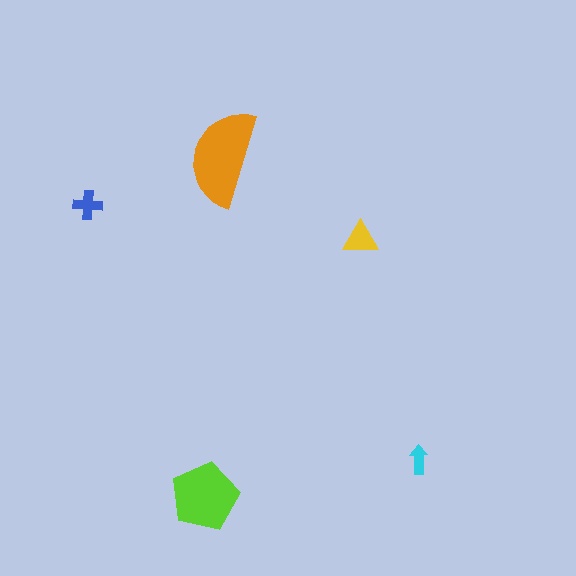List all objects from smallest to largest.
The cyan arrow, the blue cross, the yellow triangle, the lime pentagon, the orange semicircle.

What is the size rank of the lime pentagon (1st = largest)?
2nd.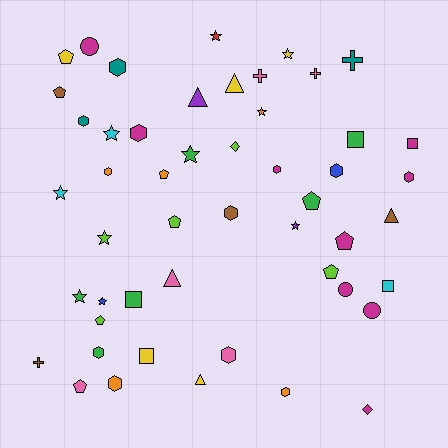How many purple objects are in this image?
There are 2 purple objects.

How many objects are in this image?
There are 50 objects.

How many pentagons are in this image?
There are 9 pentagons.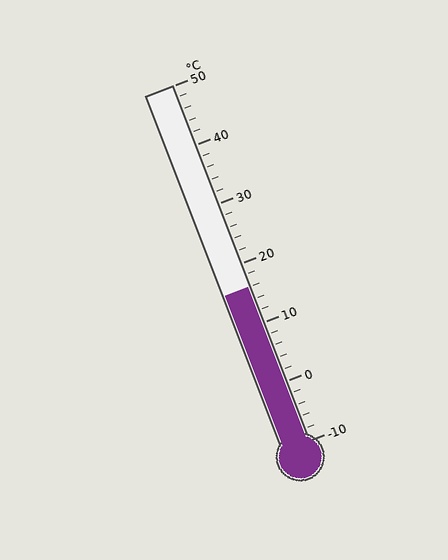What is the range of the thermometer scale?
The thermometer scale ranges from -10°C to 50°C.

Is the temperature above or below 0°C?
The temperature is above 0°C.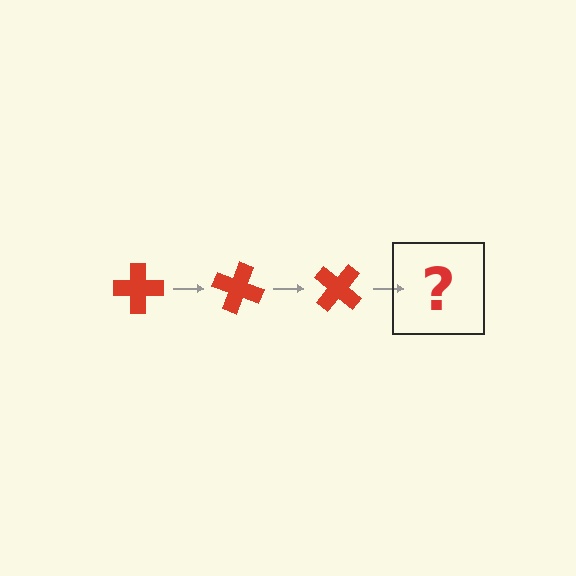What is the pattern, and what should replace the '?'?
The pattern is that the cross rotates 20 degrees each step. The '?' should be a red cross rotated 60 degrees.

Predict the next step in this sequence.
The next step is a red cross rotated 60 degrees.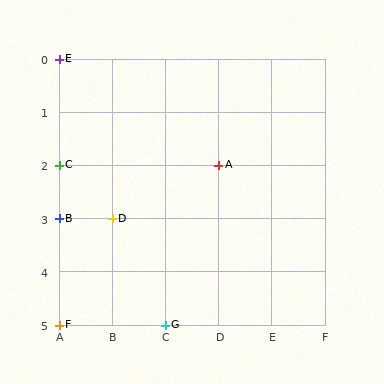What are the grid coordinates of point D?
Point D is at grid coordinates (B, 3).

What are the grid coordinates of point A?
Point A is at grid coordinates (D, 2).